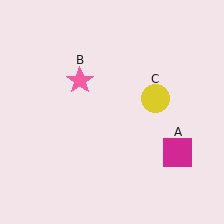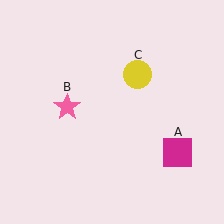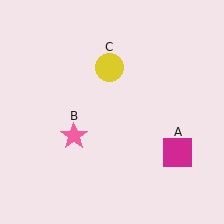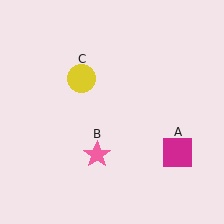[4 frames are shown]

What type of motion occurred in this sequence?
The pink star (object B), yellow circle (object C) rotated counterclockwise around the center of the scene.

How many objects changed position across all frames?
2 objects changed position: pink star (object B), yellow circle (object C).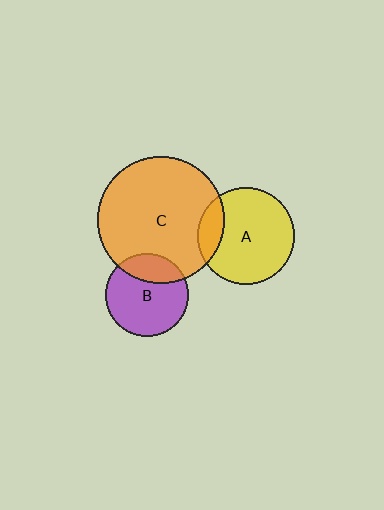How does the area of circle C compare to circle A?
Approximately 1.7 times.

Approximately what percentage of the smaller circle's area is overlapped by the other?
Approximately 15%.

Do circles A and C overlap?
Yes.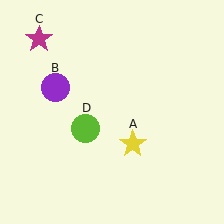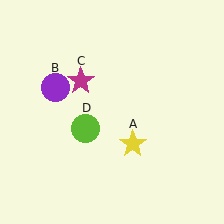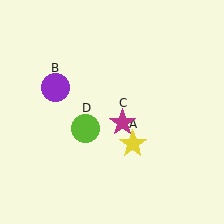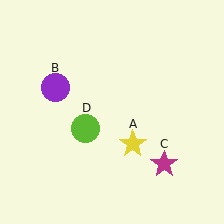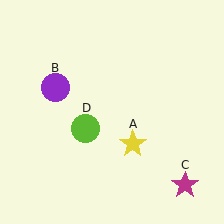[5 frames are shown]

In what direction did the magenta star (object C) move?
The magenta star (object C) moved down and to the right.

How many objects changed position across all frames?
1 object changed position: magenta star (object C).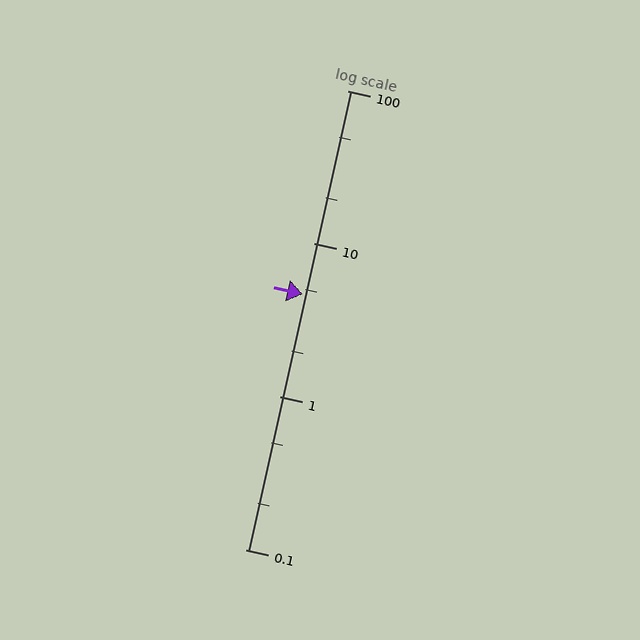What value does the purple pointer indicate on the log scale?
The pointer indicates approximately 4.7.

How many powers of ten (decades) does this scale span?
The scale spans 3 decades, from 0.1 to 100.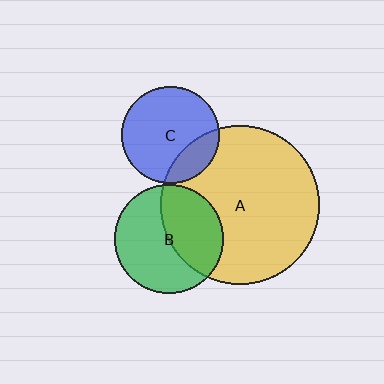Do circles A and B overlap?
Yes.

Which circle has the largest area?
Circle A (yellow).